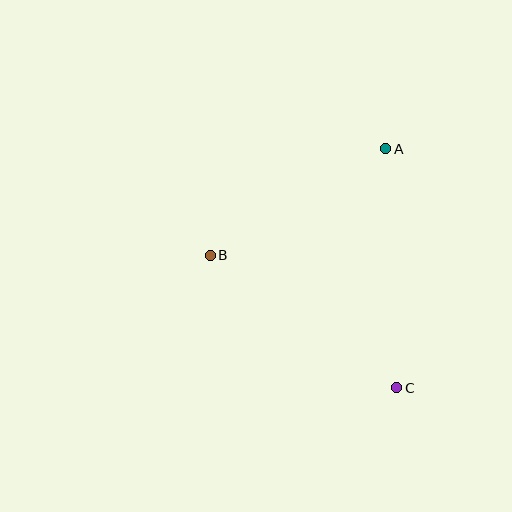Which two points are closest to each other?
Points A and B are closest to each other.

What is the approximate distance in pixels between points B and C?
The distance between B and C is approximately 229 pixels.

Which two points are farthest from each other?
Points A and C are farthest from each other.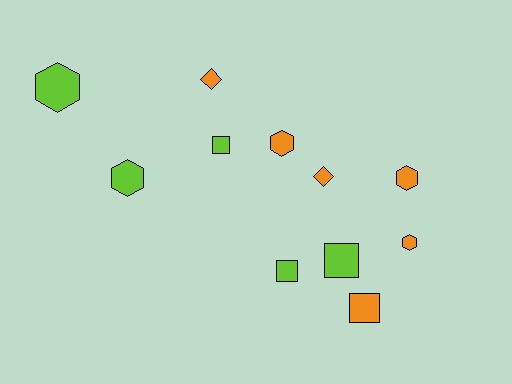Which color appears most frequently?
Orange, with 6 objects.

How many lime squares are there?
There are 3 lime squares.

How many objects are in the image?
There are 11 objects.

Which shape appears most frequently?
Hexagon, with 5 objects.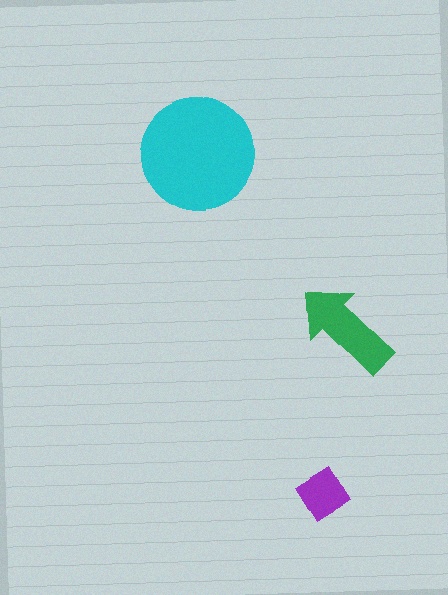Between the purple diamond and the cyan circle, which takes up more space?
The cyan circle.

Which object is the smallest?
The purple diamond.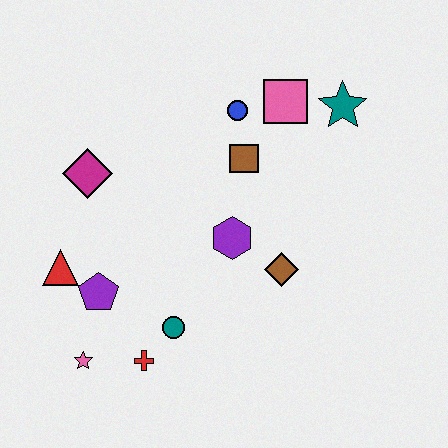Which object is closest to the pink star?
The red cross is closest to the pink star.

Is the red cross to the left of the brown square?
Yes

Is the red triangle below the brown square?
Yes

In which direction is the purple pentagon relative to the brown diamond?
The purple pentagon is to the left of the brown diamond.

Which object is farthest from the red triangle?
The teal star is farthest from the red triangle.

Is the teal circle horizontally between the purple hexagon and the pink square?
No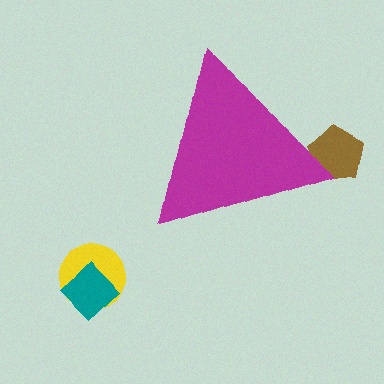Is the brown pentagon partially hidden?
Yes, the brown pentagon is partially hidden behind the magenta triangle.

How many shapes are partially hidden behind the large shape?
1 shape is partially hidden.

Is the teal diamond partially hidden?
No, the teal diamond is fully visible.